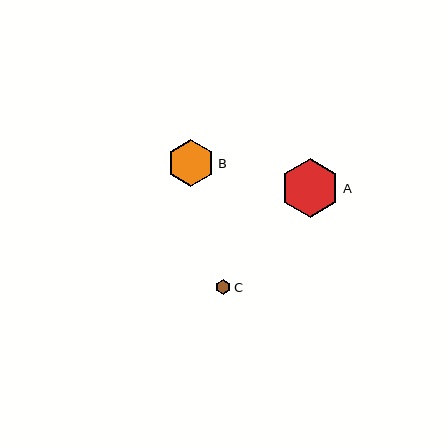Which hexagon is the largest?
Hexagon A is the largest with a size of approximately 59 pixels.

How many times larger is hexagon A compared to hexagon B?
Hexagon A is approximately 1.2 times the size of hexagon B.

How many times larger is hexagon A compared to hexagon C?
Hexagon A is approximately 3.8 times the size of hexagon C.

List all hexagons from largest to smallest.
From largest to smallest: A, B, C.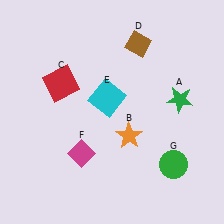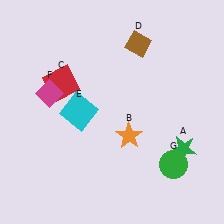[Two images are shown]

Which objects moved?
The objects that moved are: the green star (A), the cyan square (E), the magenta diamond (F).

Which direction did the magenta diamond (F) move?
The magenta diamond (F) moved up.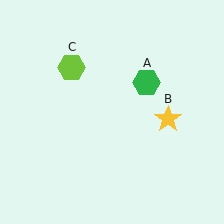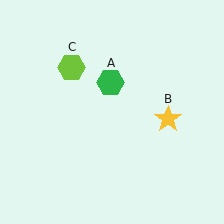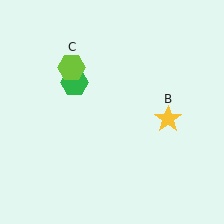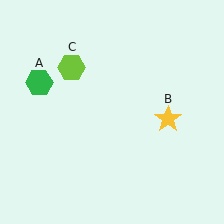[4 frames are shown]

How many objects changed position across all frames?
1 object changed position: green hexagon (object A).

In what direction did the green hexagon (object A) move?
The green hexagon (object A) moved left.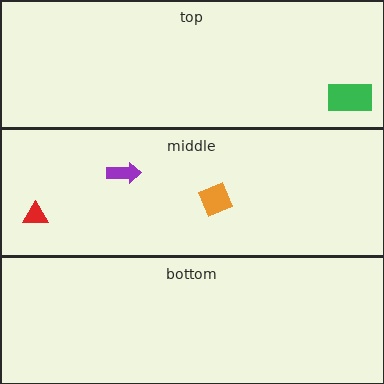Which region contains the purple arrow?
The middle region.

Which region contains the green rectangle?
The top region.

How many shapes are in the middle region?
3.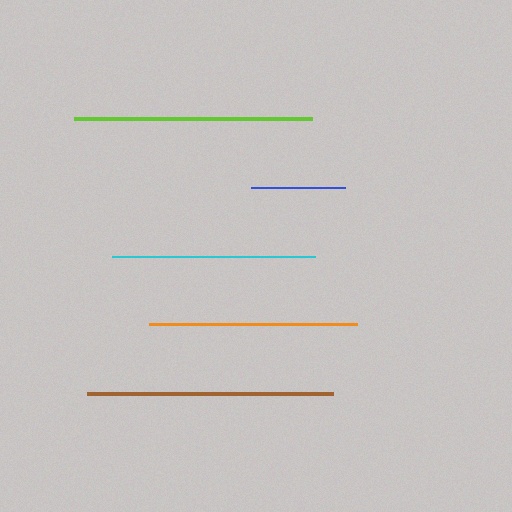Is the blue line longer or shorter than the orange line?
The orange line is longer than the blue line.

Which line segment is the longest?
The brown line is the longest at approximately 246 pixels.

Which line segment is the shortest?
The blue line is the shortest at approximately 94 pixels.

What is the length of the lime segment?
The lime segment is approximately 238 pixels long.